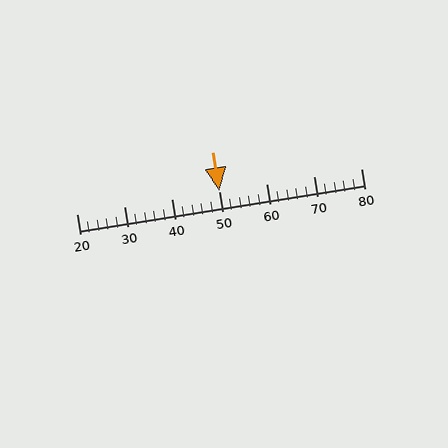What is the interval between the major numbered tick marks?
The major tick marks are spaced 10 units apart.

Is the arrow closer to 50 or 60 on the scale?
The arrow is closer to 50.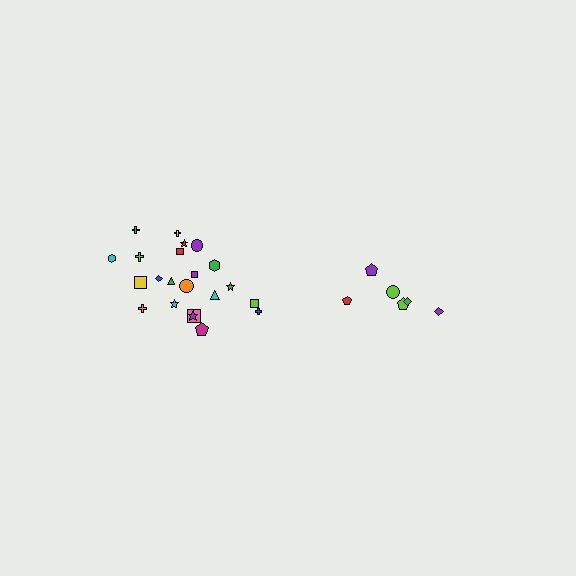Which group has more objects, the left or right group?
The left group.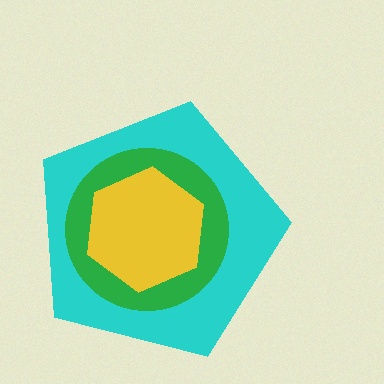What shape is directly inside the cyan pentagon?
The green circle.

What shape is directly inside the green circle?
The yellow hexagon.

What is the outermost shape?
The cyan pentagon.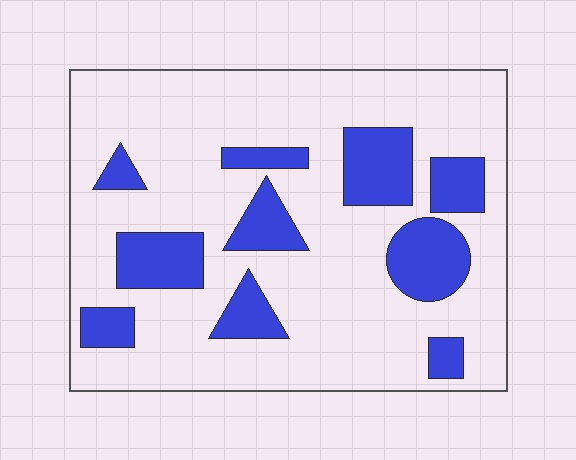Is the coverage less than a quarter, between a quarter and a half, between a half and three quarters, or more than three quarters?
Less than a quarter.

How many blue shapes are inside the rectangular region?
10.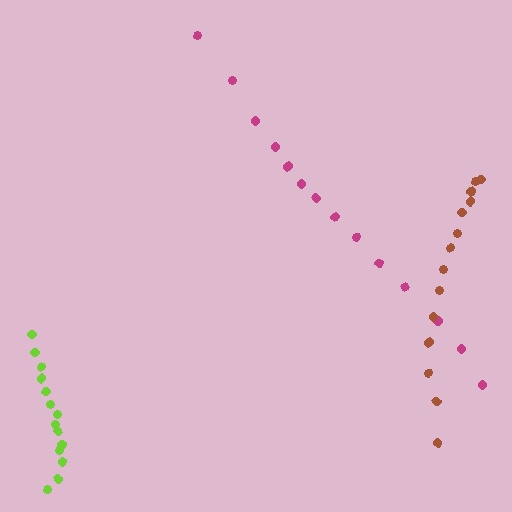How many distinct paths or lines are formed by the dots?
There are 3 distinct paths.